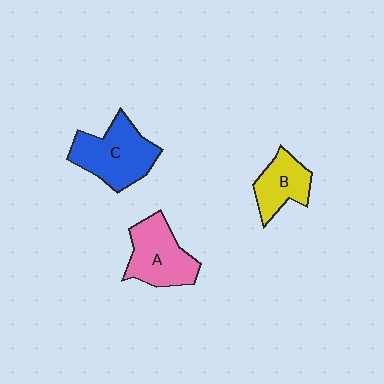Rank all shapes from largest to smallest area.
From largest to smallest: C (blue), A (pink), B (yellow).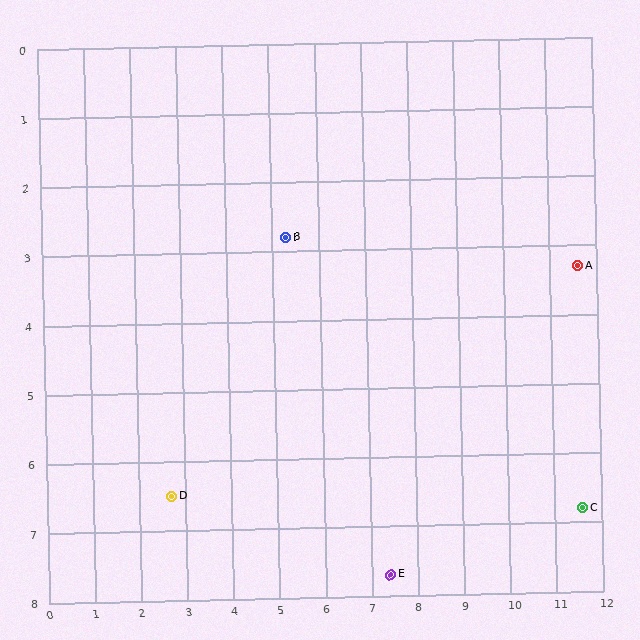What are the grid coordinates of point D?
Point D is at approximately (2.7, 6.5).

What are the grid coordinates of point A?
Point A is at approximately (11.6, 3.3).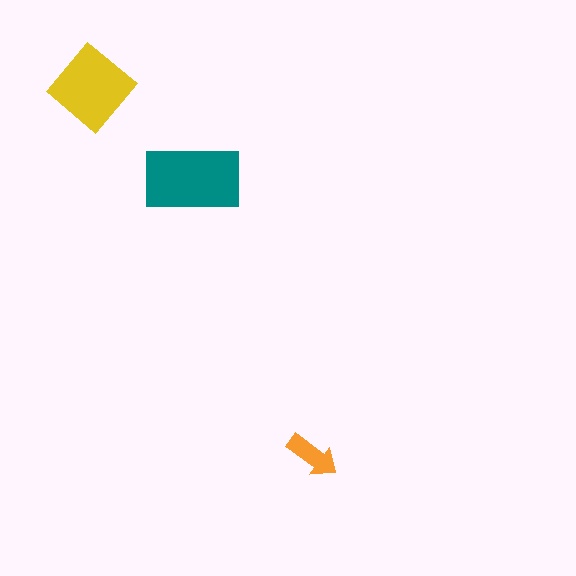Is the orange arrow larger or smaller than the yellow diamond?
Smaller.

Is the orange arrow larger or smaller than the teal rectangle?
Smaller.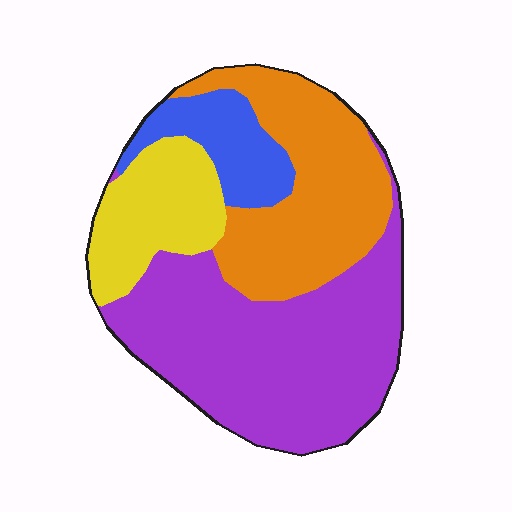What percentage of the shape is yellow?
Yellow covers 16% of the shape.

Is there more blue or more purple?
Purple.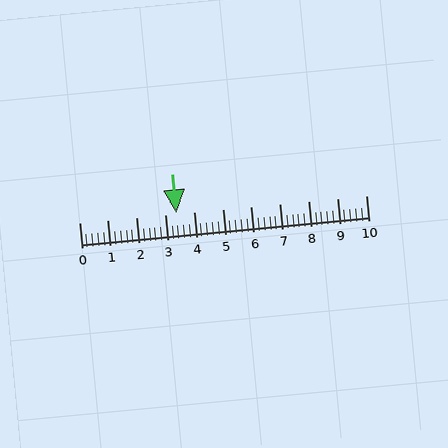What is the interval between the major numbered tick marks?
The major tick marks are spaced 1 units apart.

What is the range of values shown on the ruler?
The ruler shows values from 0 to 10.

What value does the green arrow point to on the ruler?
The green arrow points to approximately 3.4.